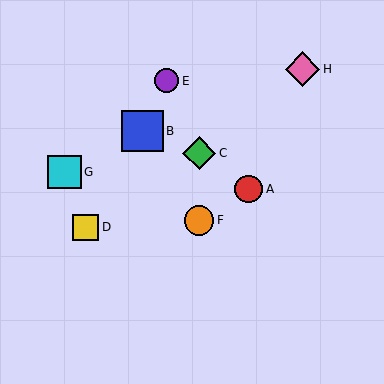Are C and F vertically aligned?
Yes, both are at x≈199.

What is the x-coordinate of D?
Object D is at x≈86.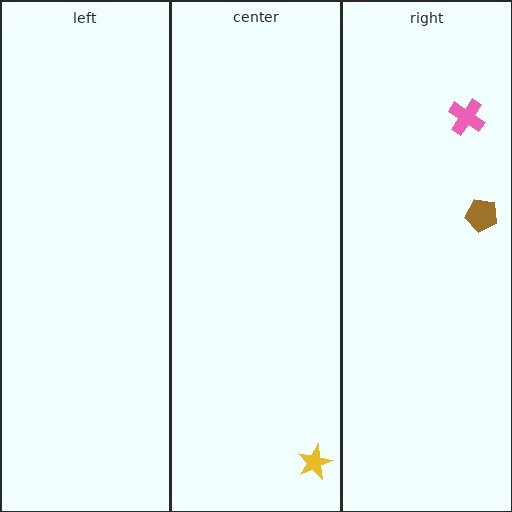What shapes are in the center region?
The yellow star.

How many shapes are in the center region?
1.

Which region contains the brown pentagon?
The right region.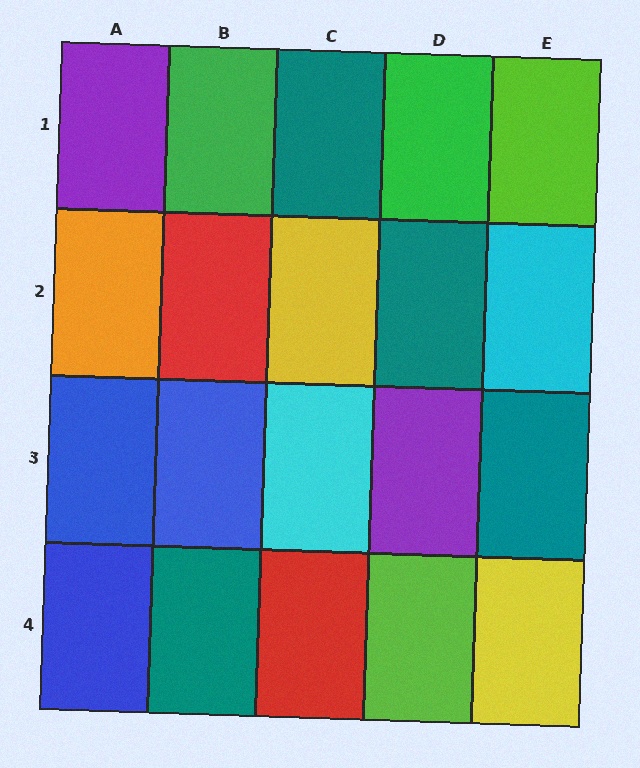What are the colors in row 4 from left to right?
Blue, teal, red, lime, yellow.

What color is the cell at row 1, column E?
Lime.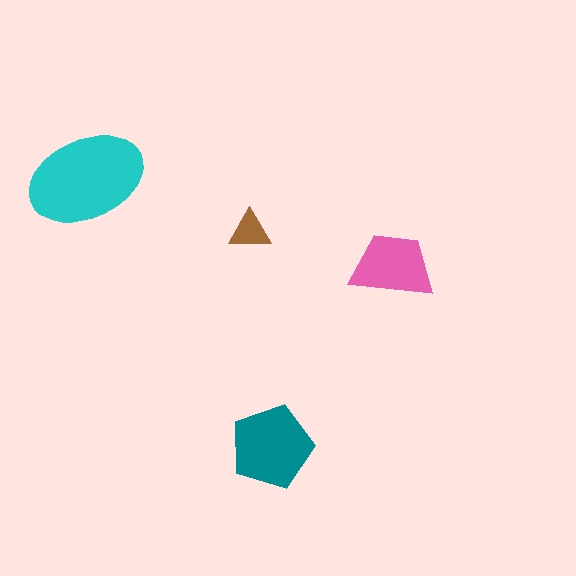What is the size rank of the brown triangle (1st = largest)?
4th.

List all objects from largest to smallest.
The cyan ellipse, the teal pentagon, the pink trapezoid, the brown triangle.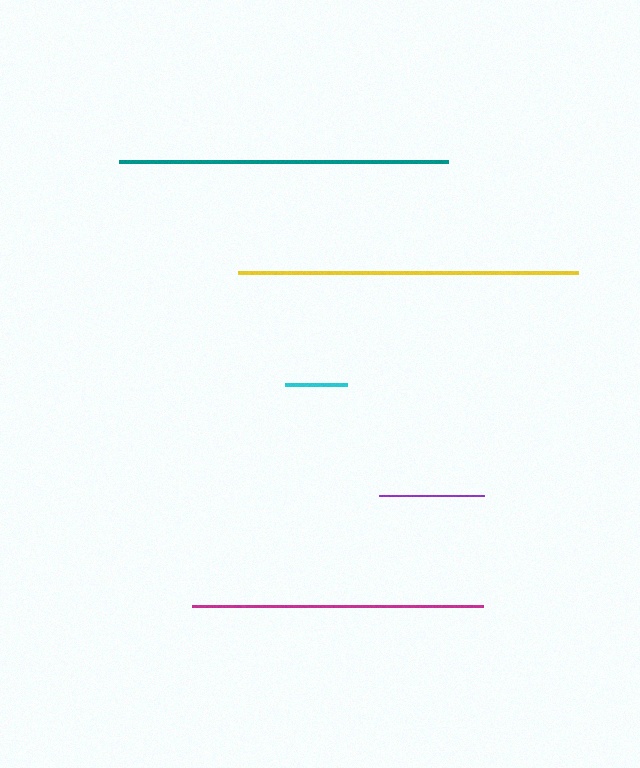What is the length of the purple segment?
The purple segment is approximately 106 pixels long.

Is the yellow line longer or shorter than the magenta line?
The yellow line is longer than the magenta line.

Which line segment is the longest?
The yellow line is the longest at approximately 340 pixels.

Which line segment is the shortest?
The cyan line is the shortest at approximately 62 pixels.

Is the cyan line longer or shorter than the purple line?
The purple line is longer than the cyan line.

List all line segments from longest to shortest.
From longest to shortest: yellow, teal, magenta, purple, cyan.